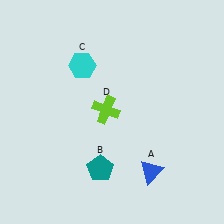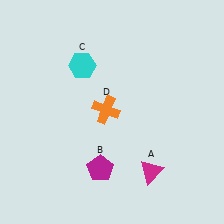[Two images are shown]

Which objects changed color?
A changed from blue to magenta. B changed from teal to magenta. D changed from lime to orange.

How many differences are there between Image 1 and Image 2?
There are 3 differences between the two images.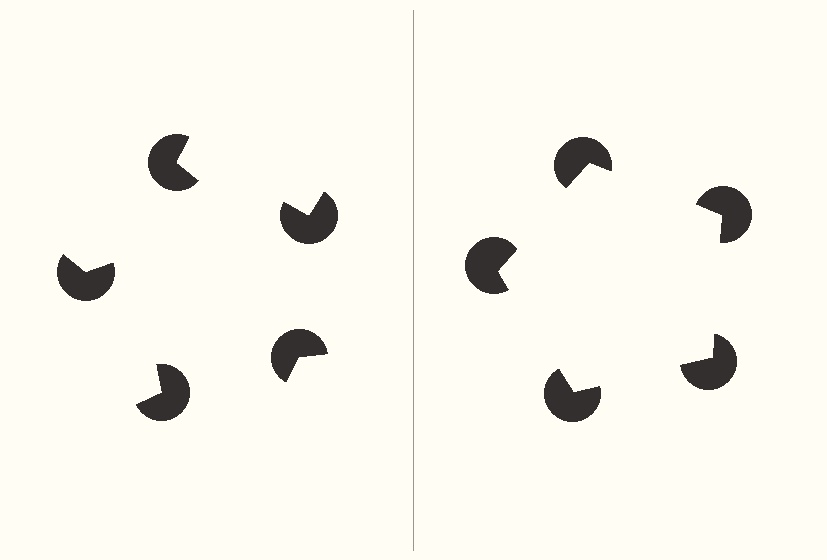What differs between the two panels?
The pac-man discs are positioned identically on both sides; only the wedge orientations differ. On the right they align to a pentagon; on the left they are misaligned.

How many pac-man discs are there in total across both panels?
10 — 5 on each side.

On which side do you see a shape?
An illusory pentagon appears on the right side. On the left side the wedge cuts are rotated, so no coherent shape forms.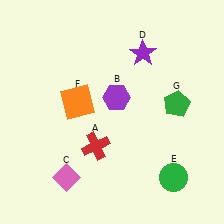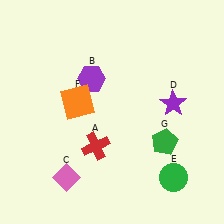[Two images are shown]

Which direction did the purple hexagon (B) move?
The purple hexagon (B) moved left.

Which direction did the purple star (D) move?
The purple star (D) moved down.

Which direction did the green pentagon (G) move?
The green pentagon (G) moved down.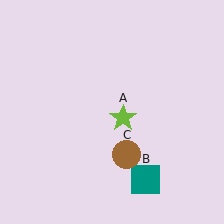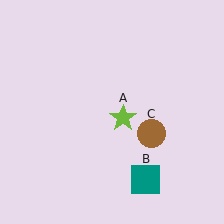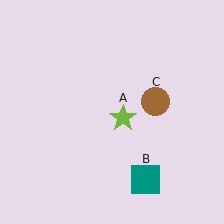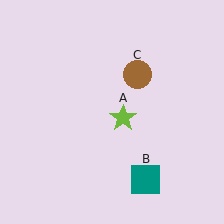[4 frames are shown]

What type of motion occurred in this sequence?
The brown circle (object C) rotated counterclockwise around the center of the scene.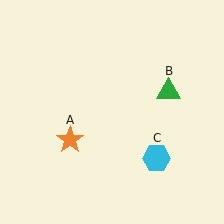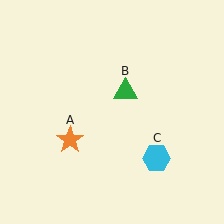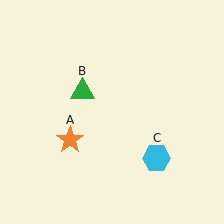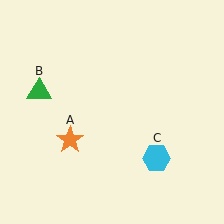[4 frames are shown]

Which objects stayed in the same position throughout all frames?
Orange star (object A) and cyan hexagon (object C) remained stationary.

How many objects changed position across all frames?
1 object changed position: green triangle (object B).